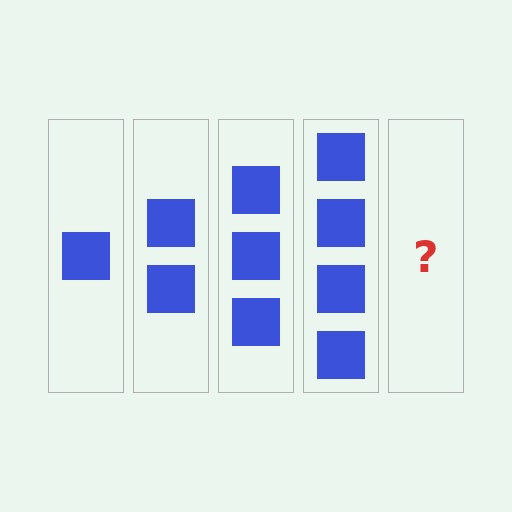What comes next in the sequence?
The next element should be 5 squares.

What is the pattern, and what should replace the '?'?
The pattern is that each step adds one more square. The '?' should be 5 squares.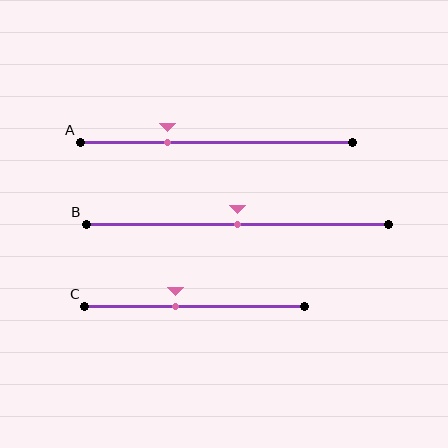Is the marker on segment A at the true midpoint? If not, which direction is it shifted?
No, the marker on segment A is shifted to the left by about 18% of the segment length.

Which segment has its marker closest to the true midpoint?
Segment B has its marker closest to the true midpoint.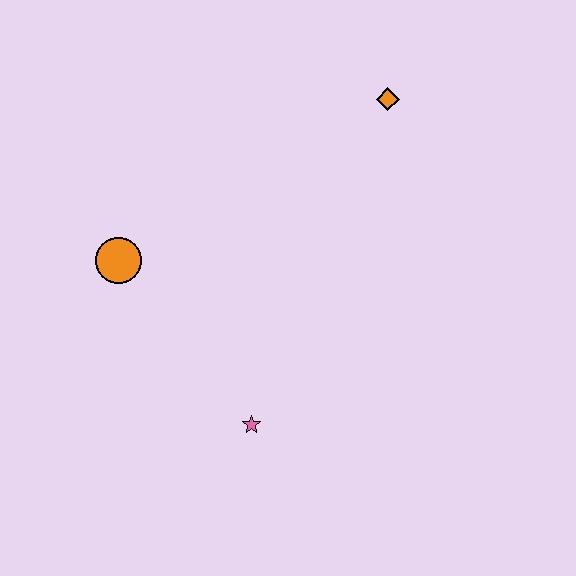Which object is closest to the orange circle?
The pink star is closest to the orange circle.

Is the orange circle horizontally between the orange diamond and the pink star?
No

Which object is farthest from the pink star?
The orange diamond is farthest from the pink star.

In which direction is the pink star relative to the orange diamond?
The pink star is below the orange diamond.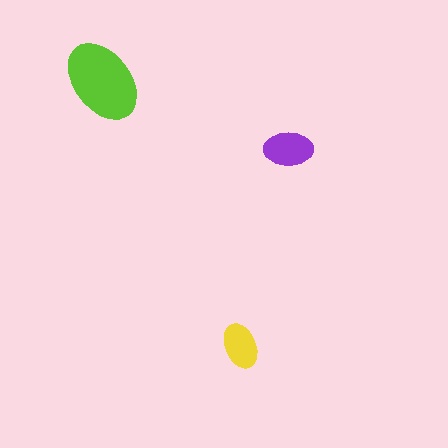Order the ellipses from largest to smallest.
the lime one, the purple one, the yellow one.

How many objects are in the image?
There are 3 objects in the image.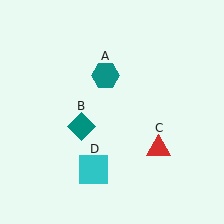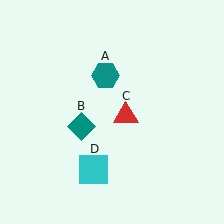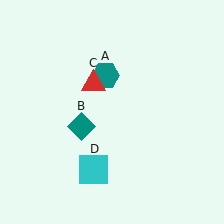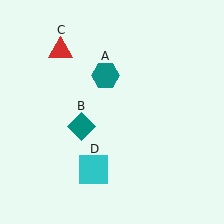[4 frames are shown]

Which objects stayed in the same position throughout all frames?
Teal hexagon (object A) and teal diamond (object B) and cyan square (object D) remained stationary.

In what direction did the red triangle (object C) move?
The red triangle (object C) moved up and to the left.